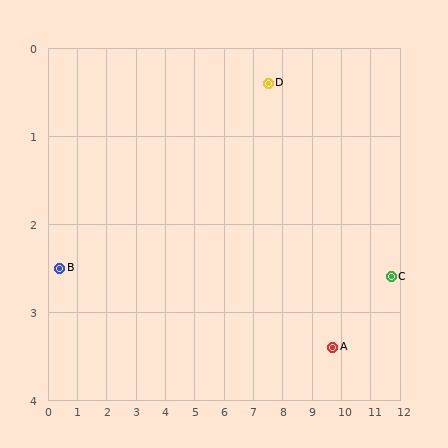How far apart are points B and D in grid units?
Points B and D are about 7.4 grid units apart.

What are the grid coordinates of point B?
Point B is at approximately (0.4, 2.5).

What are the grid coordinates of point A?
Point A is at approximately (9.7, 3.4).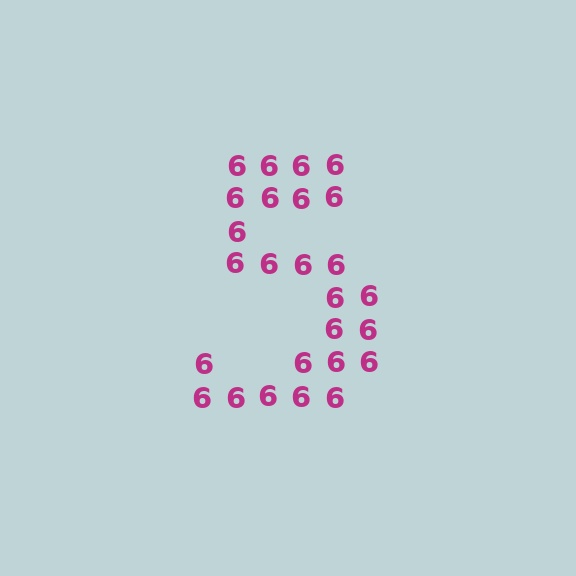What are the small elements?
The small elements are digit 6's.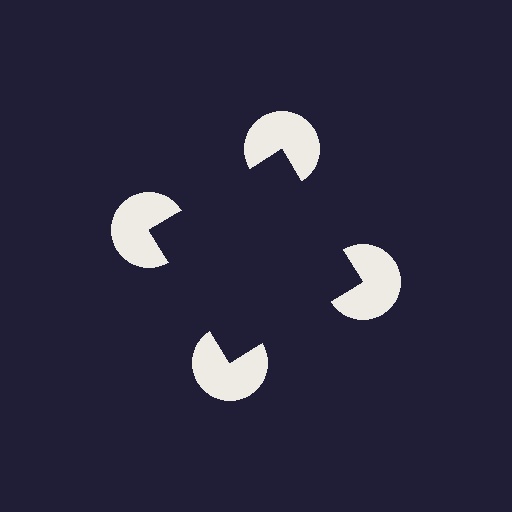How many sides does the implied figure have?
4 sides.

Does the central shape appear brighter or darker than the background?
It typically appears slightly darker than the background, even though no actual brightness change is drawn.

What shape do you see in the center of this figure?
An illusory square — its edges are inferred from the aligned wedge cuts in the pac-man discs, not physically drawn.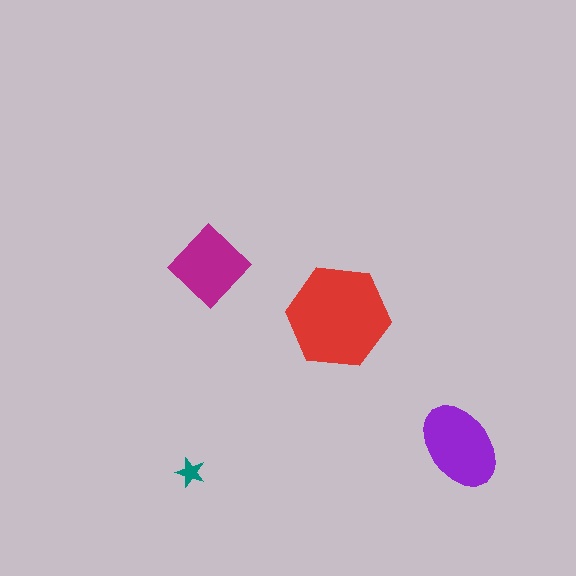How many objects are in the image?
There are 4 objects in the image.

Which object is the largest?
The red hexagon.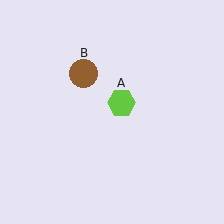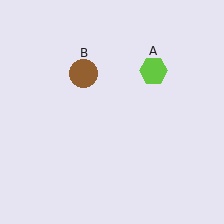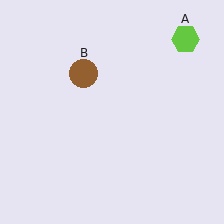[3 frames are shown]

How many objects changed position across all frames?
1 object changed position: lime hexagon (object A).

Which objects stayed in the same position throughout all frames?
Brown circle (object B) remained stationary.